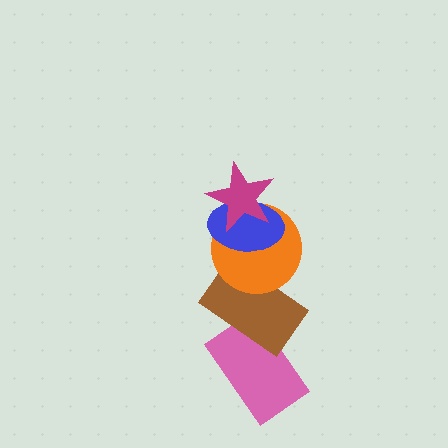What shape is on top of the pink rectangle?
The brown rectangle is on top of the pink rectangle.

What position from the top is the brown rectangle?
The brown rectangle is 4th from the top.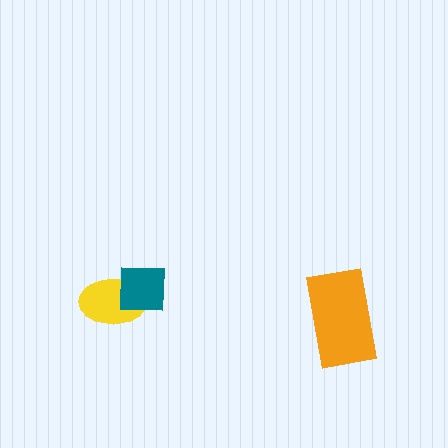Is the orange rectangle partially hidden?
No, no other shape covers it.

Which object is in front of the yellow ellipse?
The teal square is in front of the yellow ellipse.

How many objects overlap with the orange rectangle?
0 objects overlap with the orange rectangle.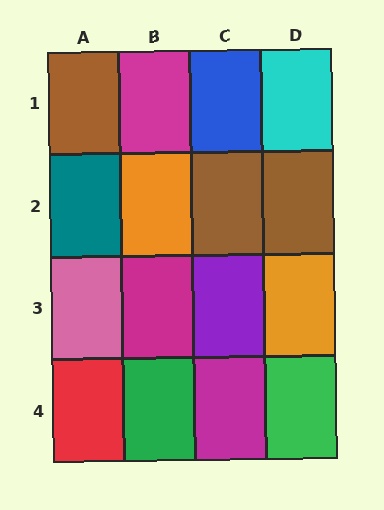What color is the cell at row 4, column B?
Green.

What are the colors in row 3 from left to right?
Pink, magenta, purple, orange.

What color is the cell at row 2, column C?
Brown.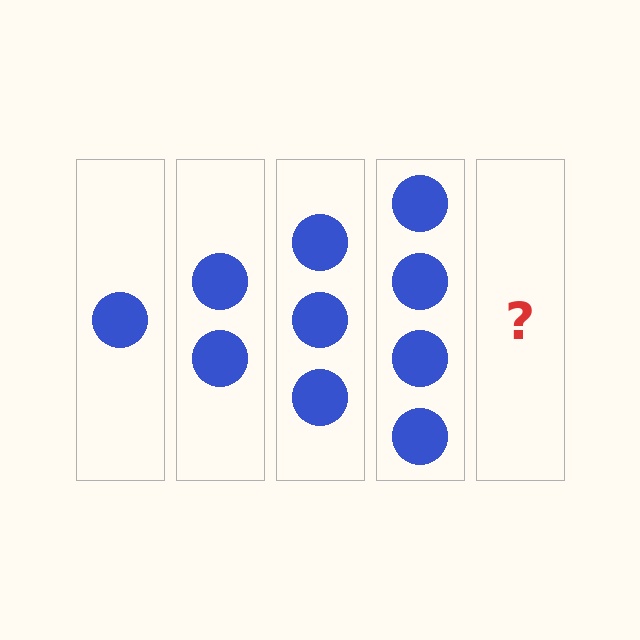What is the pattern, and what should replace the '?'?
The pattern is that each step adds one more circle. The '?' should be 5 circles.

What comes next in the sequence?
The next element should be 5 circles.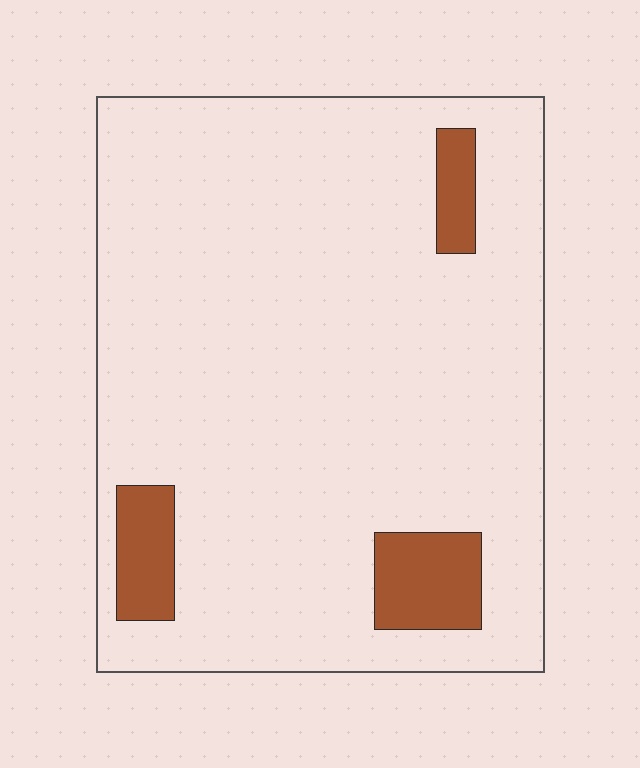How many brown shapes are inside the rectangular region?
3.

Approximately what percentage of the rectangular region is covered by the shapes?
Approximately 10%.